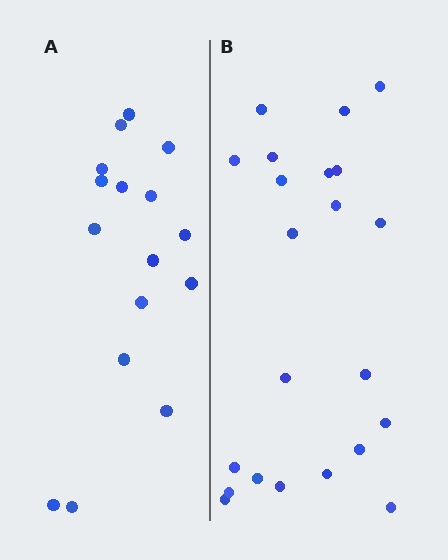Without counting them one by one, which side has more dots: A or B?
Region B (the right region) has more dots.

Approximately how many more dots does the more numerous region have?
Region B has about 6 more dots than region A.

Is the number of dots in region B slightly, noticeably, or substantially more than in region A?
Region B has noticeably more, but not dramatically so. The ratio is roughly 1.4 to 1.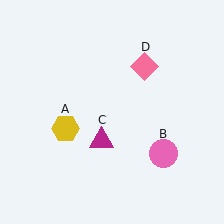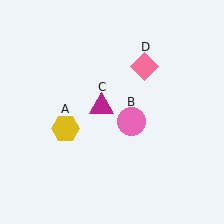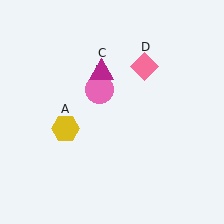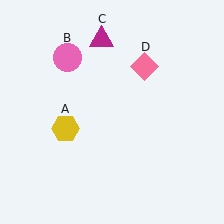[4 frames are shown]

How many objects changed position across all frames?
2 objects changed position: pink circle (object B), magenta triangle (object C).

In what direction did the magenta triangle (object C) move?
The magenta triangle (object C) moved up.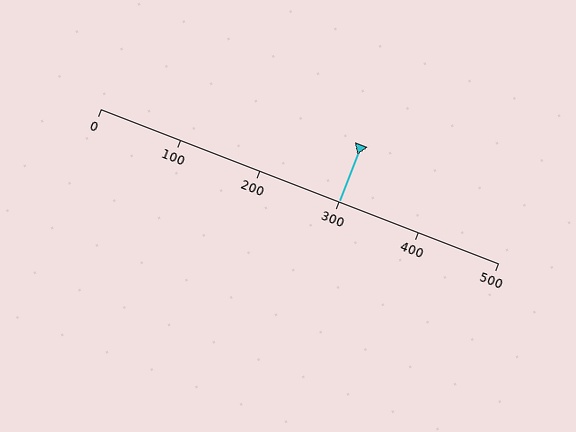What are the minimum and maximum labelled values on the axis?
The axis runs from 0 to 500.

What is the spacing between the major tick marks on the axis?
The major ticks are spaced 100 apart.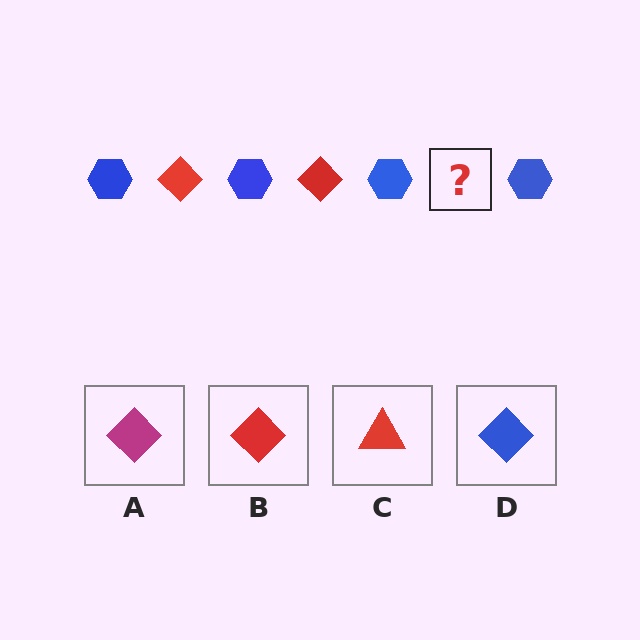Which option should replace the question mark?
Option B.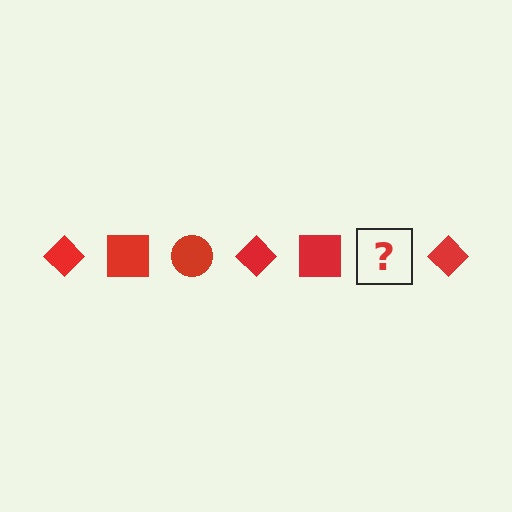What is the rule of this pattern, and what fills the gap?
The rule is that the pattern cycles through diamond, square, circle shapes in red. The gap should be filled with a red circle.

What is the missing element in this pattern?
The missing element is a red circle.